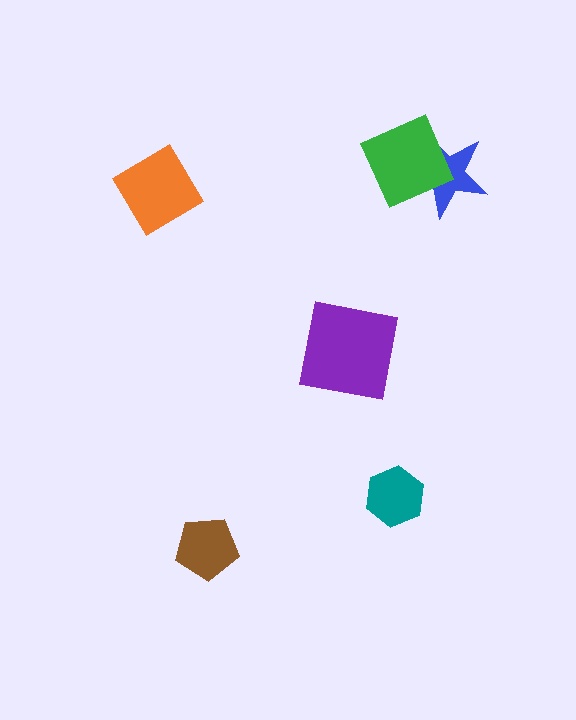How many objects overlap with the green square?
1 object overlaps with the green square.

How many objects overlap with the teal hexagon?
0 objects overlap with the teal hexagon.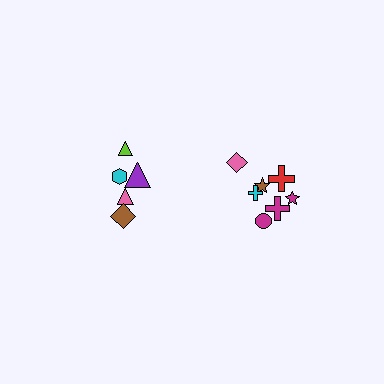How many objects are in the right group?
There are 7 objects.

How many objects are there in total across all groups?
There are 12 objects.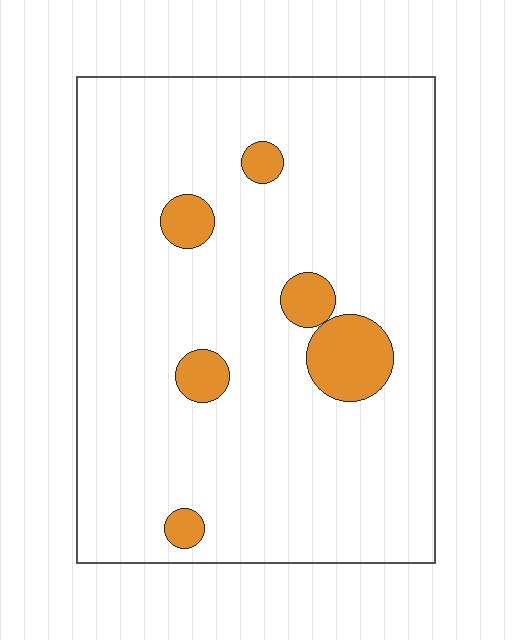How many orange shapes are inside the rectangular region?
6.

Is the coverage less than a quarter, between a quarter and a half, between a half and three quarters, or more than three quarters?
Less than a quarter.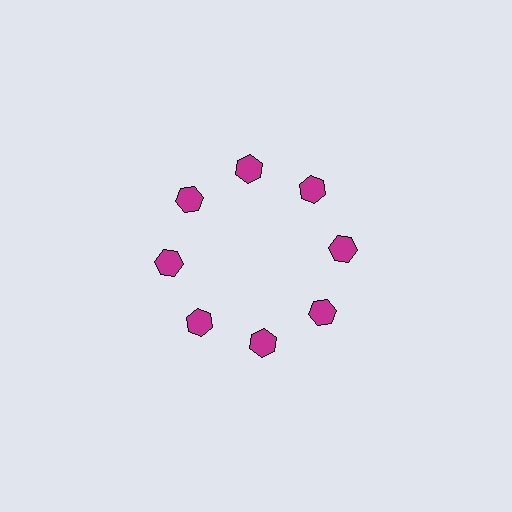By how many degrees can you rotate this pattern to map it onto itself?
The pattern maps onto itself every 45 degrees of rotation.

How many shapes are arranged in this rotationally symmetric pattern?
There are 8 shapes, arranged in 8 groups of 1.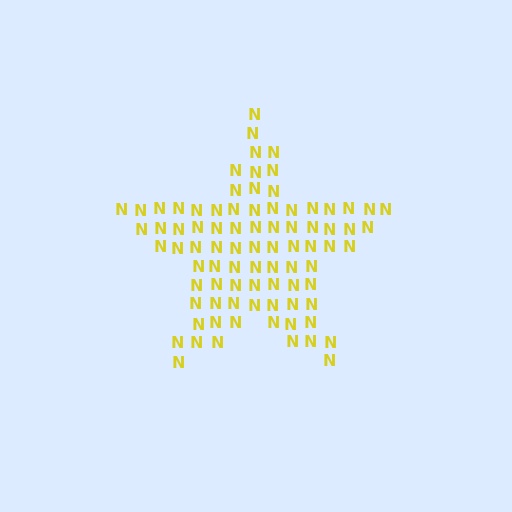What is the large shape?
The large shape is a star.